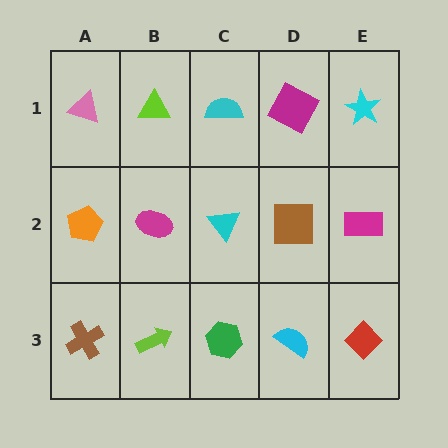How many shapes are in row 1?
5 shapes.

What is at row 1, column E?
A cyan star.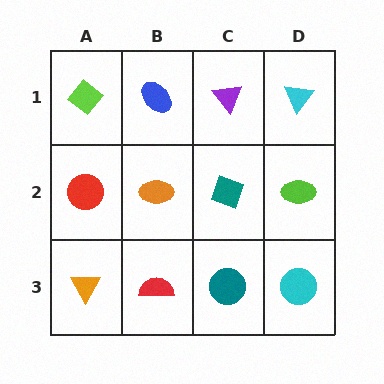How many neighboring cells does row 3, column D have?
2.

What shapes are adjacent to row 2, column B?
A blue ellipse (row 1, column B), a red semicircle (row 3, column B), a red circle (row 2, column A), a teal diamond (row 2, column C).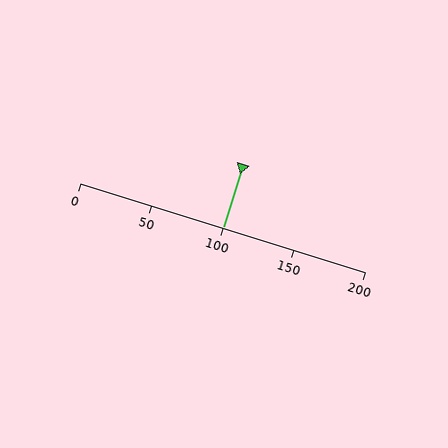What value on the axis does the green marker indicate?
The marker indicates approximately 100.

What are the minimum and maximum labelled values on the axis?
The axis runs from 0 to 200.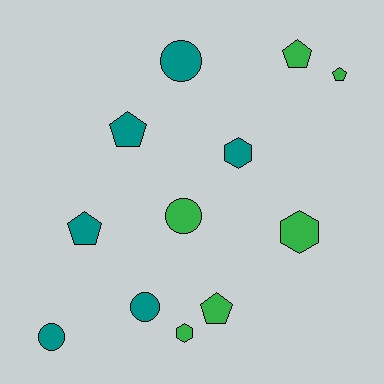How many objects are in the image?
There are 12 objects.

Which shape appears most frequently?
Pentagon, with 5 objects.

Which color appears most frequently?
Green, with 6 objects.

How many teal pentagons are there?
There are 2 teal pentagons.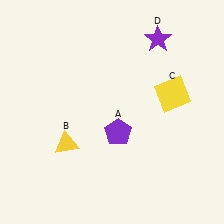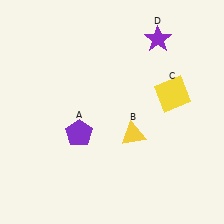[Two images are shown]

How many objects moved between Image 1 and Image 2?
2 objects moved between the two images.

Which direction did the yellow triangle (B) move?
The yellow triangle (B) moved right.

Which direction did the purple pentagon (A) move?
The purple pentagon (A) moved left.